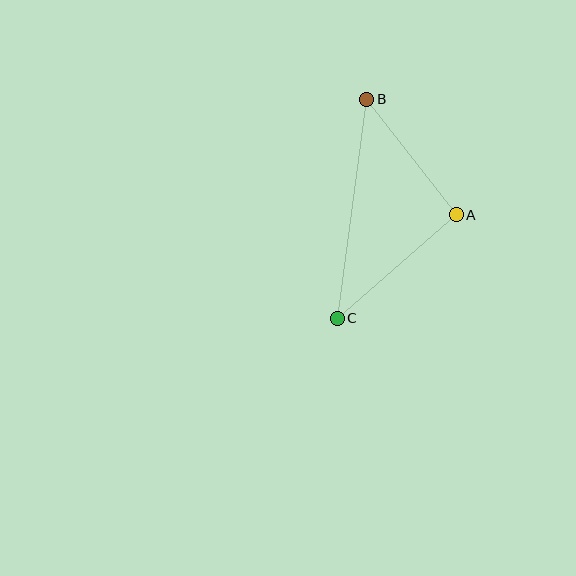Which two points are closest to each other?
Points A and B are closest to each other.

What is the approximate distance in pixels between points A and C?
The distance between A and C is approximately 158 pixels.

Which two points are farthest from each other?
Points B and C are farthest from each other.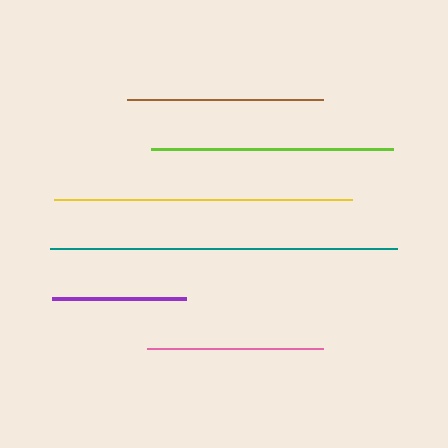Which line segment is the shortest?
The purple line is the shortest at approximately 134 pixels.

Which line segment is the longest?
The teal line is the longest at approximately 347 pixels.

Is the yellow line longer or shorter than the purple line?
The yellow line is longer than the purple line.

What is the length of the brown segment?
The brown segment is approximately 196 pixels long.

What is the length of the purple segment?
The purple segment is approximately 134 pixels long.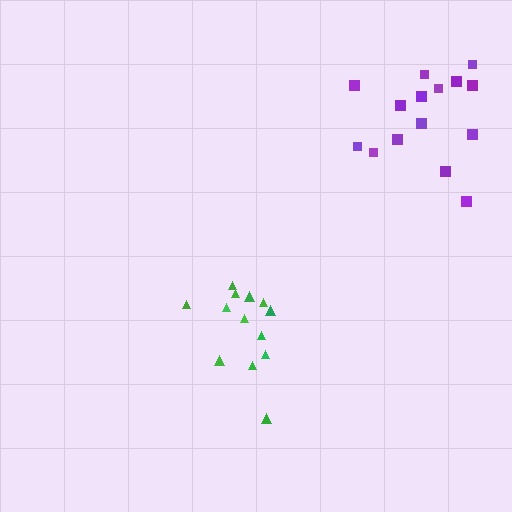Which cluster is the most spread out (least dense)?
Purple.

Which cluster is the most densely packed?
Green.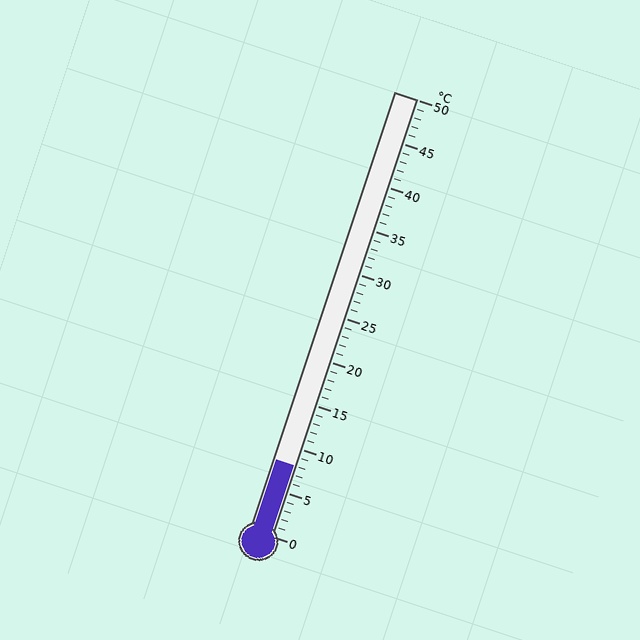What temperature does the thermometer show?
The thermometer shows approximately 8°C.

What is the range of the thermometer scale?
The thermometer scale ranges from 0°C to 50°C.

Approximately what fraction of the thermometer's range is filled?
The thermometer is filled to approximately 15% of its range.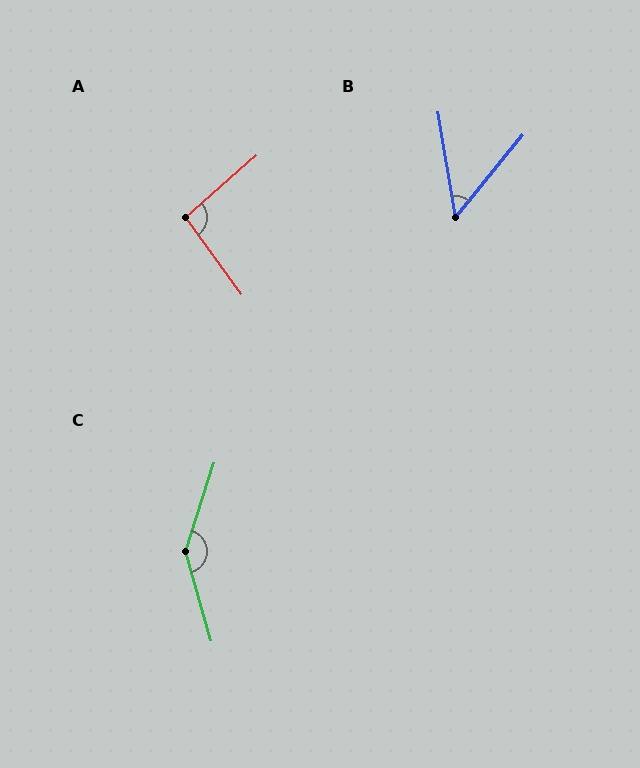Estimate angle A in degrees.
Approximately 95 degrees.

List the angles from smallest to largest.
B (49°), A (95°), C (146°).